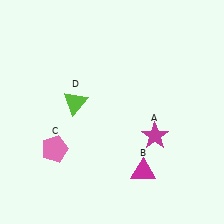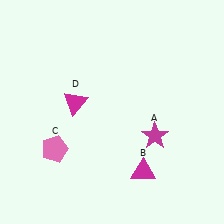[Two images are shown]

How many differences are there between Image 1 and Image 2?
There is 1 difference between the two images.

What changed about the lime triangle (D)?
In Image 1, D is lime. In Image 2, it changed to magenta.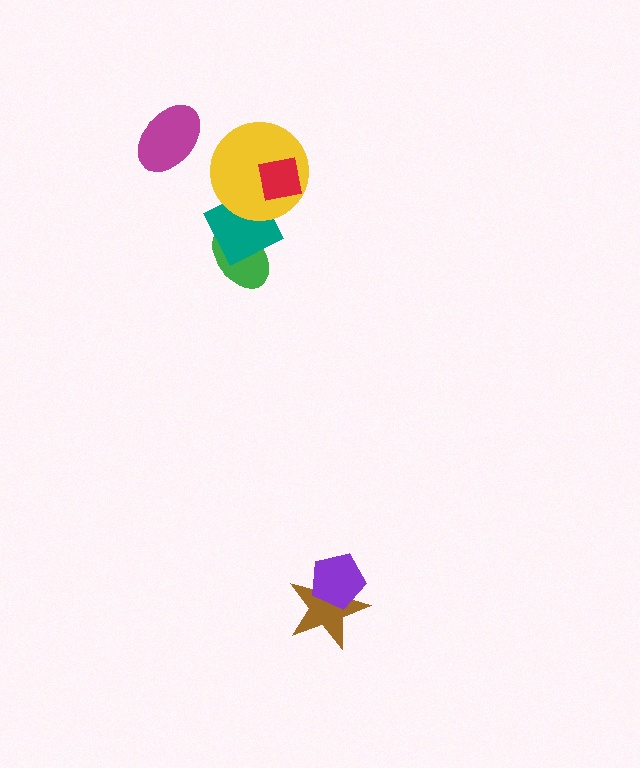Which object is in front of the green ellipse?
The teal diamond is in front of the green ellipse.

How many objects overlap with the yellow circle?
2 objects overlap with the yellow circle.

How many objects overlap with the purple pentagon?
1 object overlaps with the purple pentagon.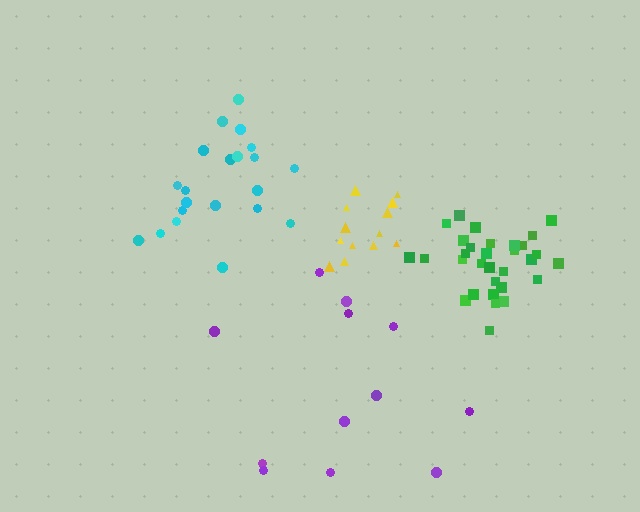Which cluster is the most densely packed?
Green.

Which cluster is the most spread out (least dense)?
Purple.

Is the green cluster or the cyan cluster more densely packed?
Green.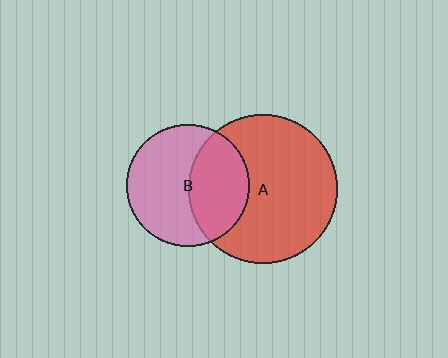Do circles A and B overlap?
Yes.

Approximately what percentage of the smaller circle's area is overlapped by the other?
Approximately 40%.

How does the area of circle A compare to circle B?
Approximately 1.5 times.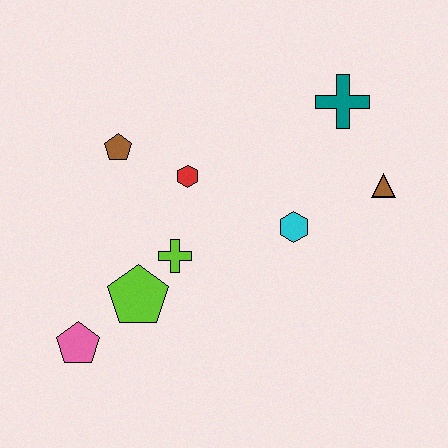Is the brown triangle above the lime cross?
Yes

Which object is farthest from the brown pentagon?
The brown triangle is farthest from the brown pentagon.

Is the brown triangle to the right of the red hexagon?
Yes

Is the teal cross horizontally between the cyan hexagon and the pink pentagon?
No